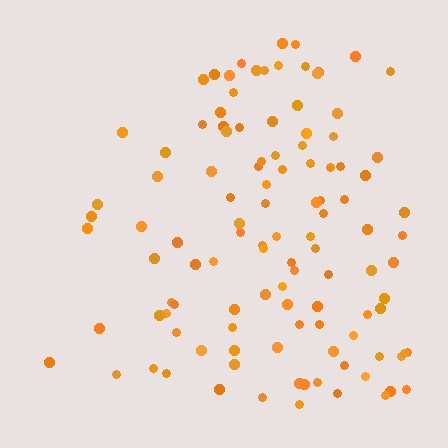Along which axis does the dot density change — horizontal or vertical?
Horizontal.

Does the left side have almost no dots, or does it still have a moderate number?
Still a moderate number, just noticeably fewer than the right.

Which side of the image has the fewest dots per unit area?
The left.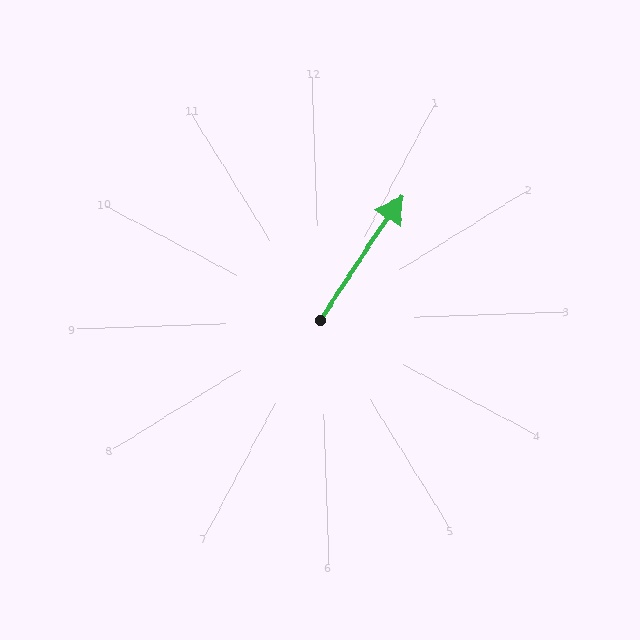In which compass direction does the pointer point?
Northeast.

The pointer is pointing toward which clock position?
Roughly 1 o'clock.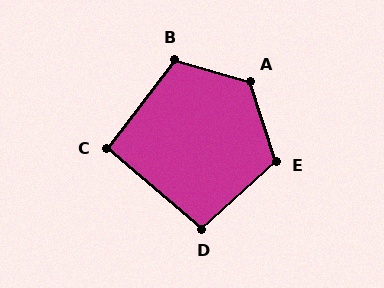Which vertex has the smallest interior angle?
C, at approximately 93 degrees.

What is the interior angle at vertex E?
Approximately 115 degrees (obtuse).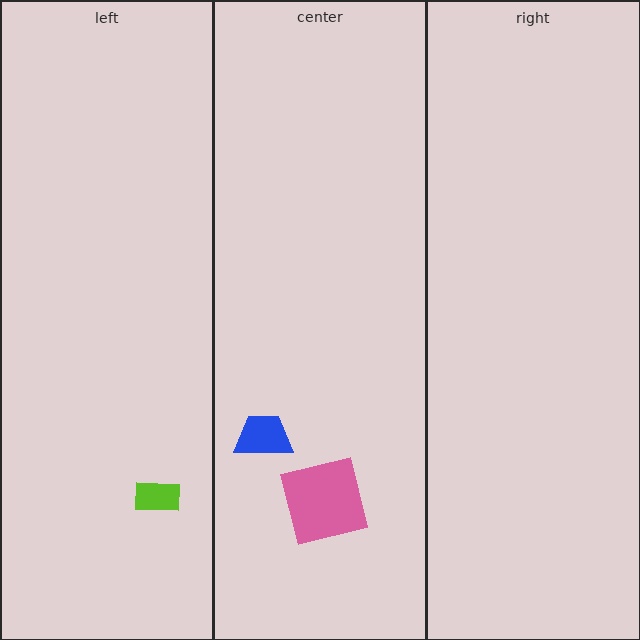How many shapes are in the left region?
1.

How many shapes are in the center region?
2.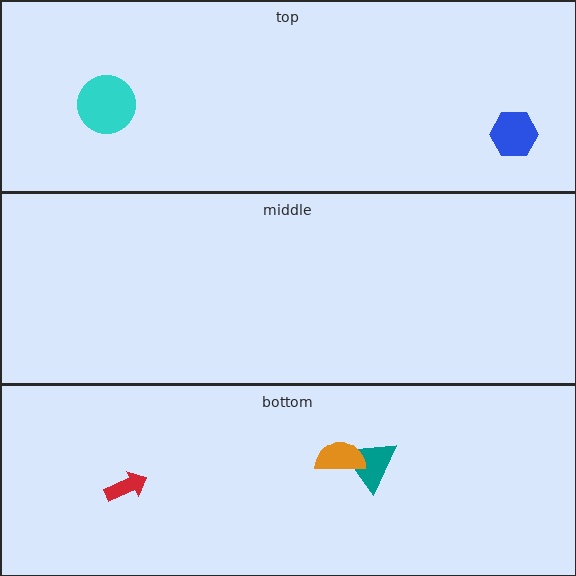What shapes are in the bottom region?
The red arrow, the teal triangle, the orange semicircle.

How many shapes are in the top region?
2.